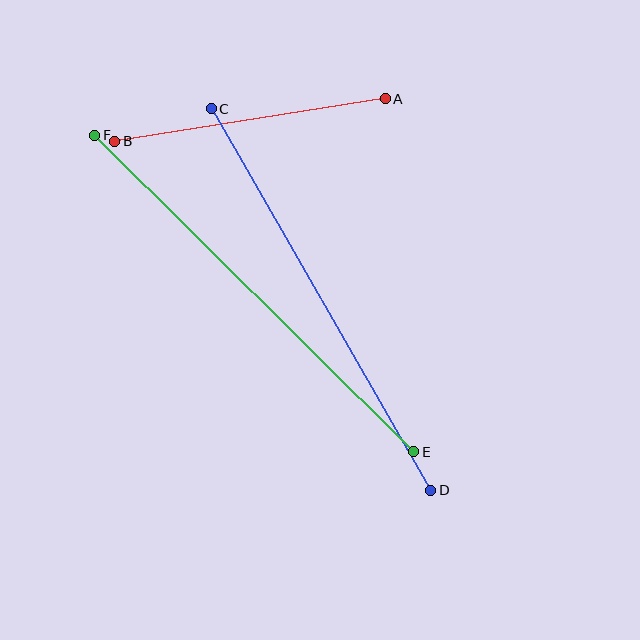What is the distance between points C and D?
The distance is approximately 440 pixels.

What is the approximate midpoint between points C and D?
The midpoint is at approximately (321, 300) pixels.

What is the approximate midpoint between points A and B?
The midpoint is at approximately (250, 120) pixels.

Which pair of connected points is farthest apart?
Points E and F are farthest apart.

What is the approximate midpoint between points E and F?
The midpoint is at approximately (254, 294) pixels.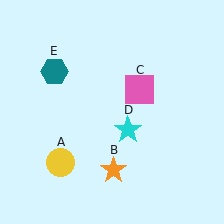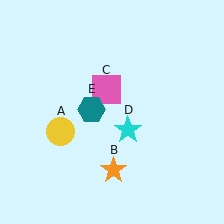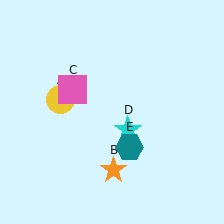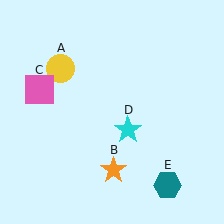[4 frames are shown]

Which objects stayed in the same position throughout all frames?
Orange star (object B) and cyan star (object D) remained stationary.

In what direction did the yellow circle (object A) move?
The yellow circle (object A) moved up.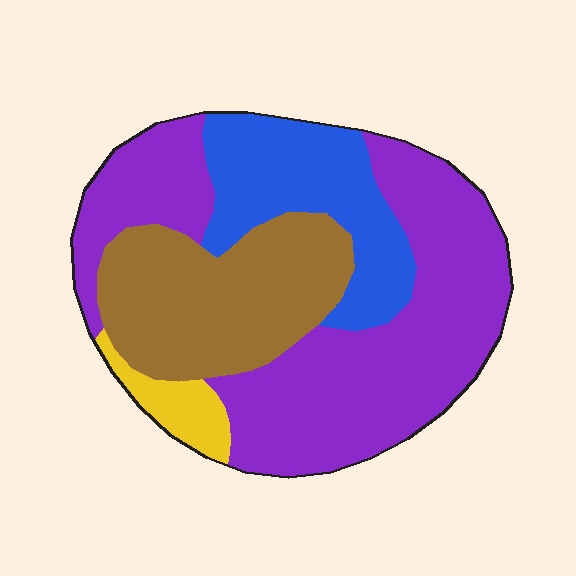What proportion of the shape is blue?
Blue takes up between a sixth and a third of the shape.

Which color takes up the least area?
Yellow, at roughly 5%.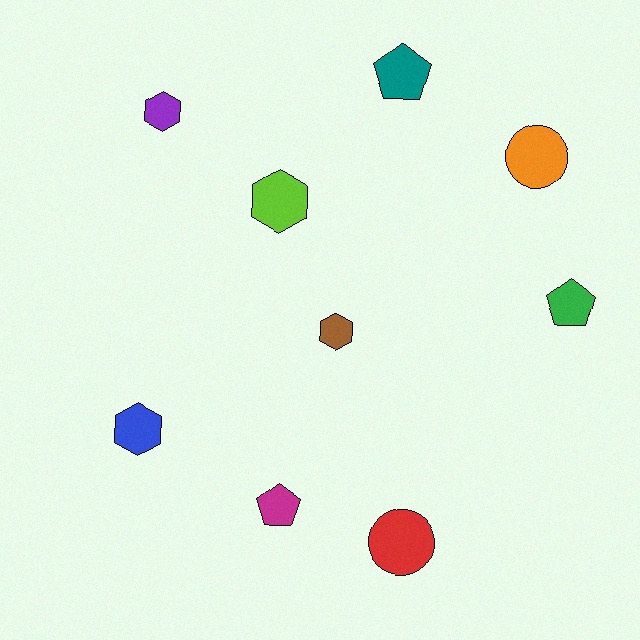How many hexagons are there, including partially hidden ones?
There are 4 hexagons.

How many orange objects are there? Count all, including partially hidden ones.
There is 1 orange object.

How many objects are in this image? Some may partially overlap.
There are 9 objects.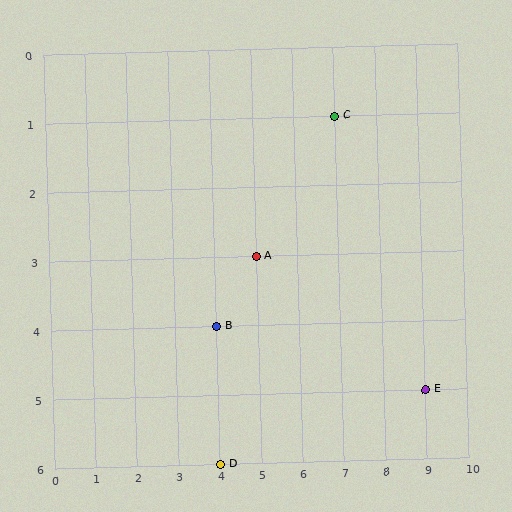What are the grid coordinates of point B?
Point B is at grid coordinates (4, 4).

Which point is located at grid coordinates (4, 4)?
Point B is at (4, 4).